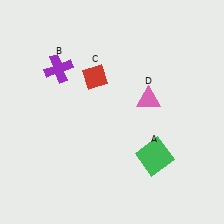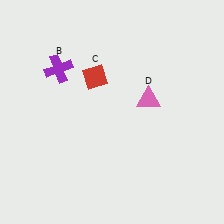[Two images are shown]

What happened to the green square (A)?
The green square (A) was removed in Image 2. It was in the bottom-right area of Image 1.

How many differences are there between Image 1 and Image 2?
There is 1 difference between the two images.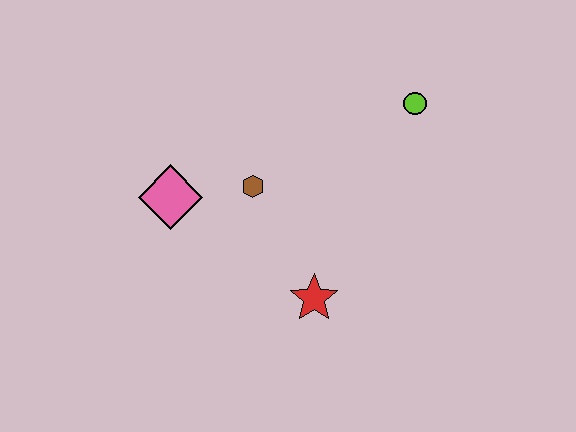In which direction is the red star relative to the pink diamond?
The red star is to the right of the pink diamond.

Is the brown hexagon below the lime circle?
Yes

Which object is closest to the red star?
The brown hexagon is closest to the red star.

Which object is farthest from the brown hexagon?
The lime circle is farthest from the brown hexagon.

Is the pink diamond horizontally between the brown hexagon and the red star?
No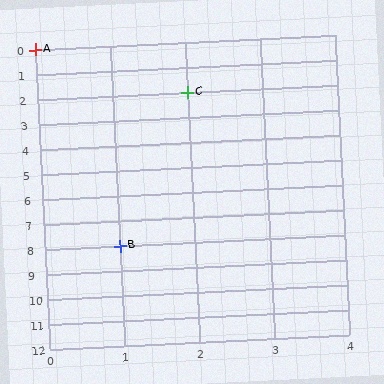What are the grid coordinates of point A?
Point A is at grid coordinates (0, 0).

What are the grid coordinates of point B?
Point B is at grid coordinates (1, 8).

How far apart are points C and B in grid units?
Points C and B are 1 column and 6 rows apart (about 6.1 grid units diagonally).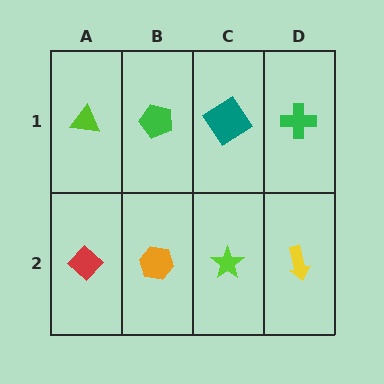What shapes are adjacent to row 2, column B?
A green pentagon (row 1, column B), a red diamond (row 2, column A), a lime star (row 2, column C).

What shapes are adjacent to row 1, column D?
A yellow arrow (row 2, column D), a teal diamond (row 1, column C).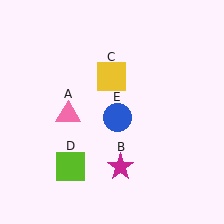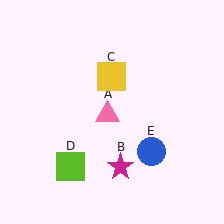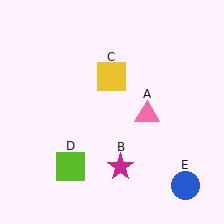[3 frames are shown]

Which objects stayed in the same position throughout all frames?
Magenta star (object B) and yellow square (object C) and lime square (object D) remained stationary.